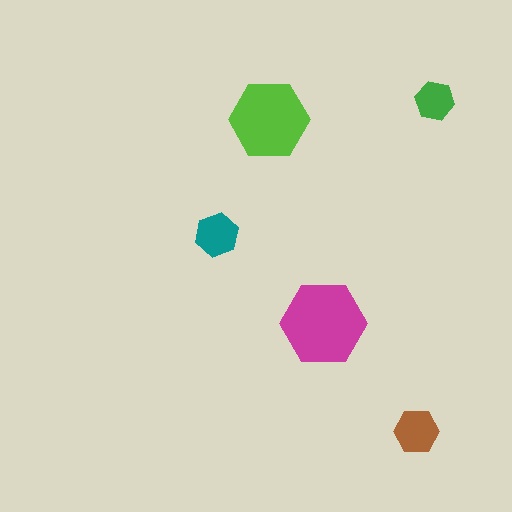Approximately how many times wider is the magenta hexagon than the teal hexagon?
About 2 times wider.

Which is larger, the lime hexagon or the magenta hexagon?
The magenta one.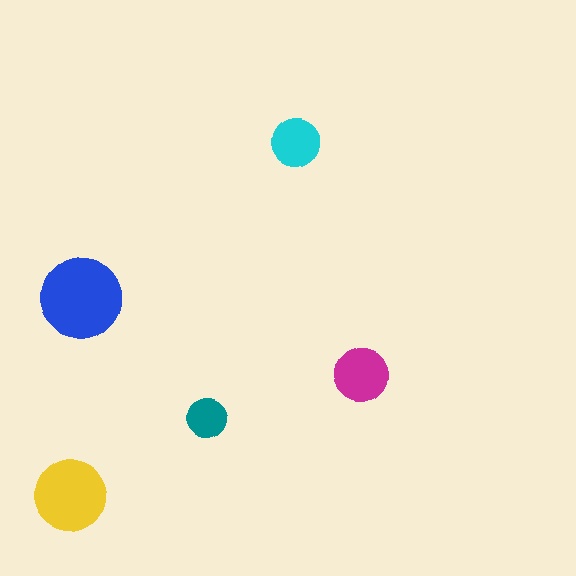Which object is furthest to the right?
The magenta circle is rightmost.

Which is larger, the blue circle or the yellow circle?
The blue one.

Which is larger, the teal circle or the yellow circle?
The yellow one.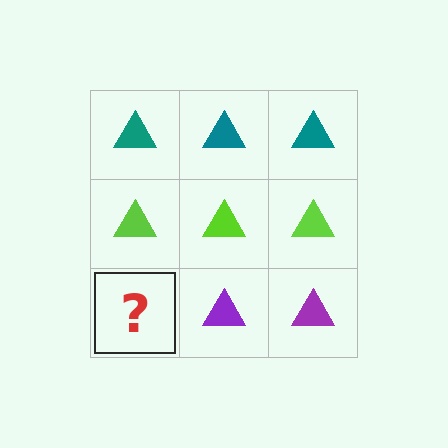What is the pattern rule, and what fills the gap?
The rule is that each row has a consistent color. The gap should be filled with a purple triangle.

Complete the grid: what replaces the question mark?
The question mark should be replaced with a purple triangle.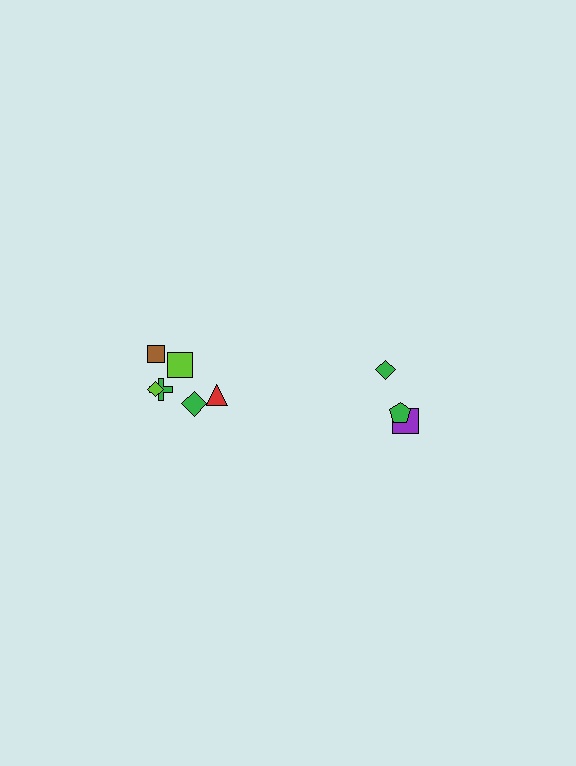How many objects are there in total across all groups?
There are 9 objects.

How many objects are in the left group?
There are 6 objects.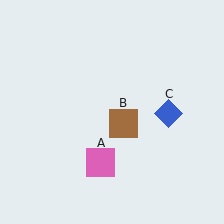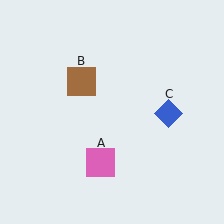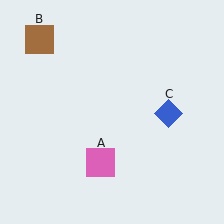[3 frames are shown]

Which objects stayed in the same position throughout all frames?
Pink square (object A) and blue diamond (object C) remained stationary.